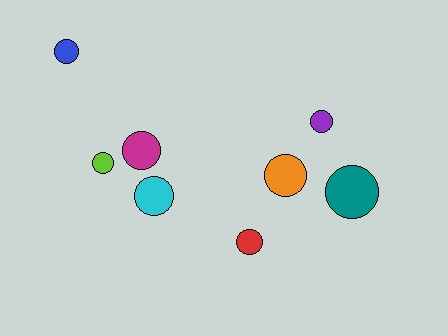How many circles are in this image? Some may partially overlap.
There are 8 circles.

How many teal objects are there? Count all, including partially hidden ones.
There is 1 teal object.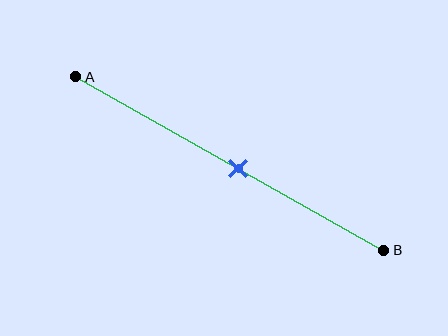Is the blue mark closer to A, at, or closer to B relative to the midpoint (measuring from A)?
The blue mark is approximately at the midpoint of segment AB.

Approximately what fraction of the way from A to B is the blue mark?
The blue mark is approximately 55% of the way from A to B.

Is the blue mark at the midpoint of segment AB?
Yes, the mark is approximately at the midpoint.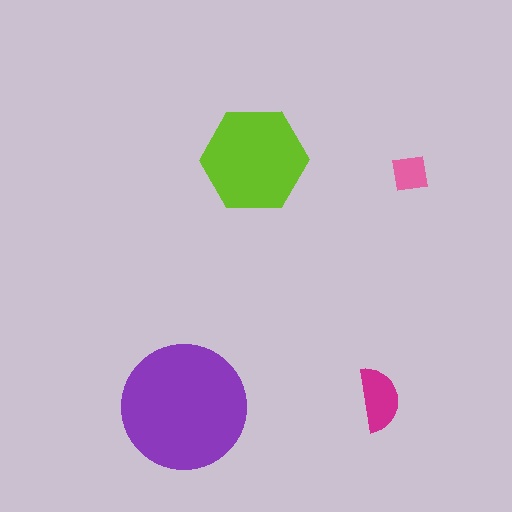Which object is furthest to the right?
The pink square is rightmost.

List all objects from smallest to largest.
The pink square, the magenta semicircle, the lime hexagon, the purple circle.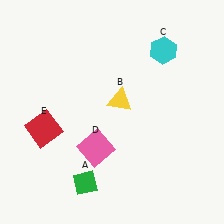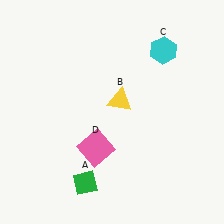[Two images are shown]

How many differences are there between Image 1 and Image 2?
There is 1 difference between the two images.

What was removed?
The red square (E) was removed in Image 2.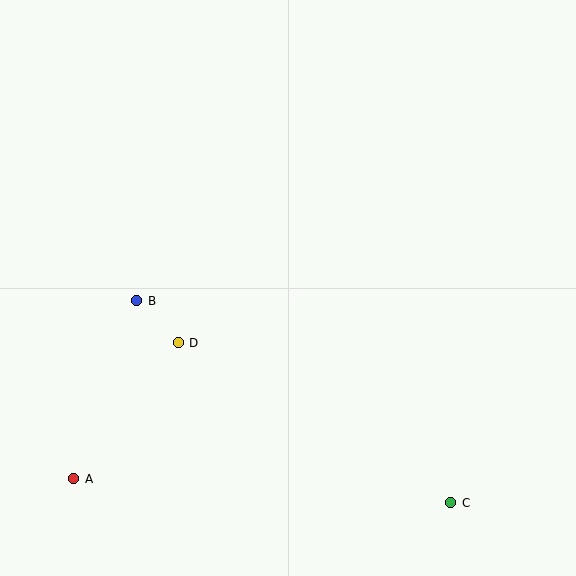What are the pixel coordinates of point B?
Point B is at (137, 301).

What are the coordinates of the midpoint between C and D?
The midpoint between C and D is at (314, 423).